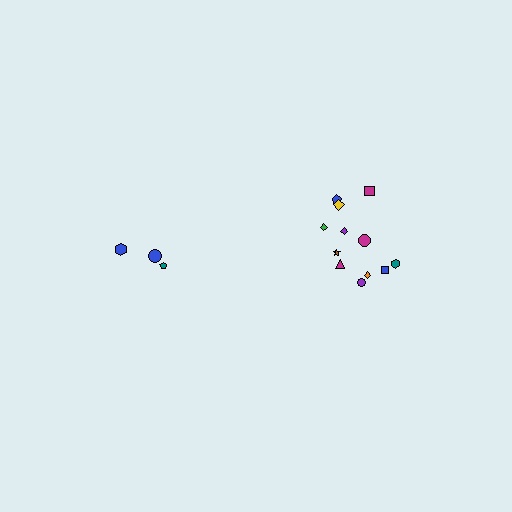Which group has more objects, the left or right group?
The right group.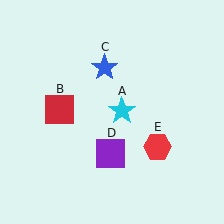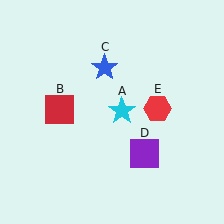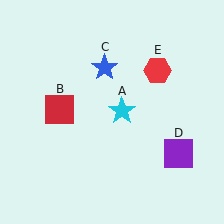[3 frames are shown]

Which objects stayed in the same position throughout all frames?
Cyan star (object A) and red square (object B) and blue star (object C) remained stationary.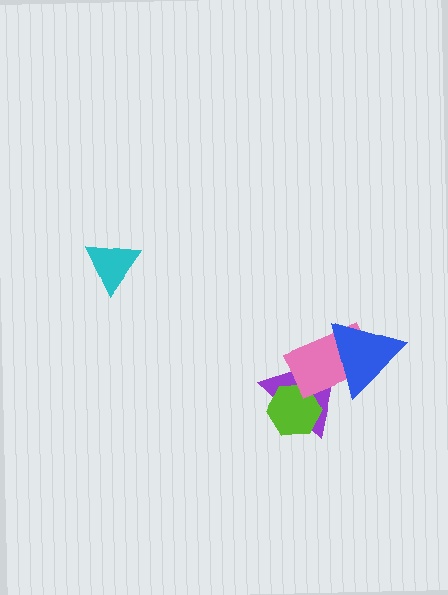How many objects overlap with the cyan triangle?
0 objects overlap with the cyan triangle.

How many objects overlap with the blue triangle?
2 objects overlap with the blue triangle.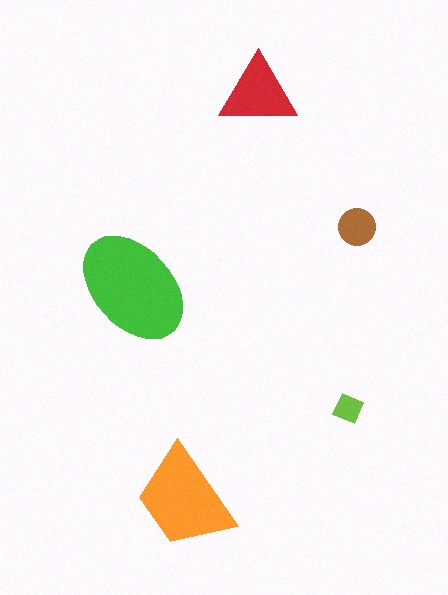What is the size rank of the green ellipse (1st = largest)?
1st.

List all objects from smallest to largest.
The lime diamond, the brown circle, the red triangle, the orange trapezoid, the green ellipse.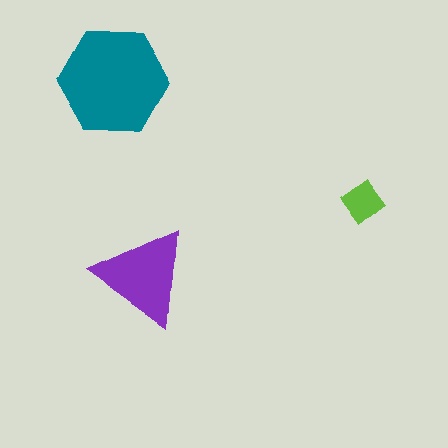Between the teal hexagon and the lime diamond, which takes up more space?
The teal hexagon.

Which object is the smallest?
The lime diamond.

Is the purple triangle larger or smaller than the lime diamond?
Larger.